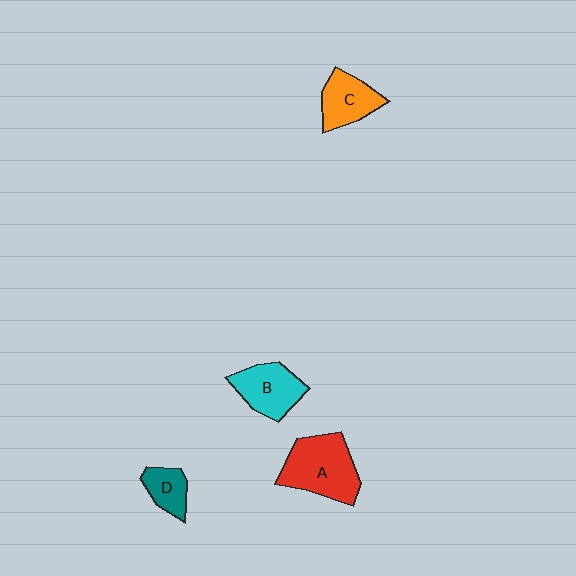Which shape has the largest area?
Shape A (red).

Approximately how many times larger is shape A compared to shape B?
Approximately 1.4 times.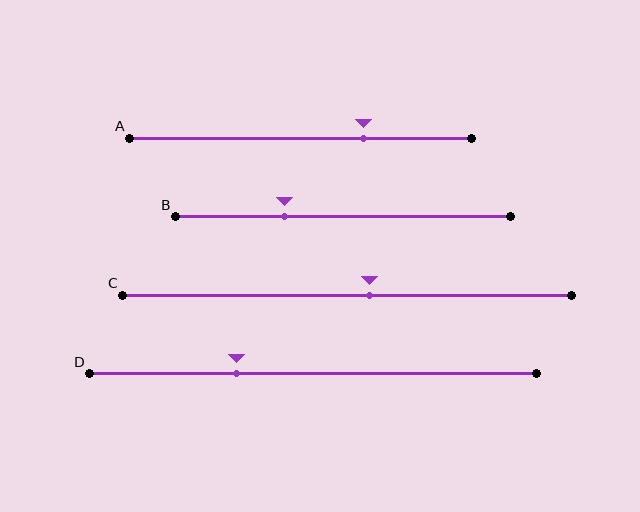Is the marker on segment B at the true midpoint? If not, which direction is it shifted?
No, the marker on segment B is shifted to the left by about 17% of the segment length.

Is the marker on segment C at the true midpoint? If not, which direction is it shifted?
No, the marker on segment C is shifted to the right by about 5% of the segment length.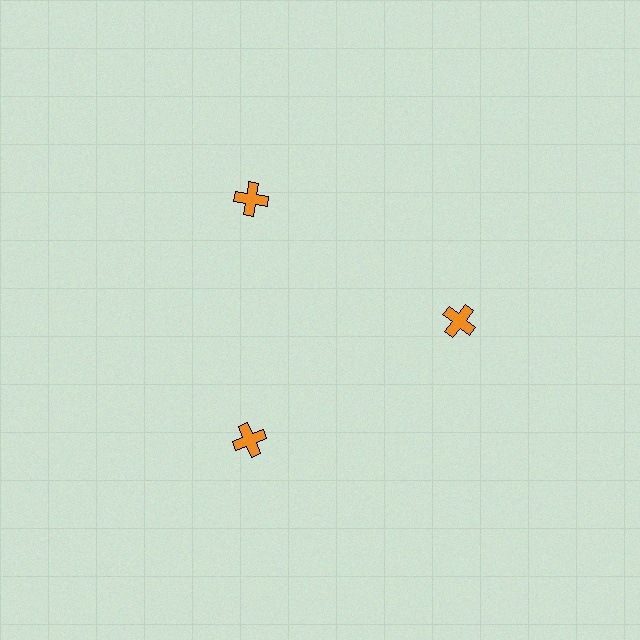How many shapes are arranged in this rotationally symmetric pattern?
There are 3 shapes, arranged in 3 groups of 1.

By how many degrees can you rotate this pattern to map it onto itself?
The pattern maps onto itself every 120 degrees of rotation.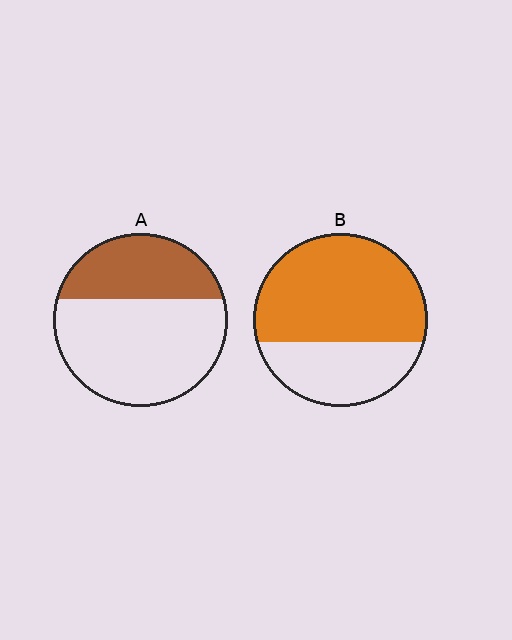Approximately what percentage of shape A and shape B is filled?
A is approximately 35% and B is approximately 65%.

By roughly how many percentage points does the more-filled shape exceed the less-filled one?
By roughly 30 percentage points (B over A).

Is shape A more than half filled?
No.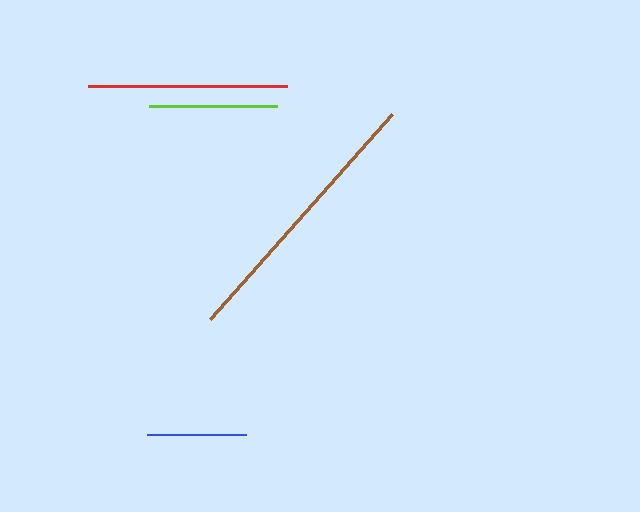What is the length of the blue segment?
The blue segment is approximately 99 pixels long.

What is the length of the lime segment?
The lime segment is approximately 128 pixels long.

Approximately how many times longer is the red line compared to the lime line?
The red line is approximately 1.5 times the length of the lime line.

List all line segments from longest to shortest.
From longest to shortest: brown, red, lime, blue.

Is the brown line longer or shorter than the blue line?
The brown line is longer than the blue line.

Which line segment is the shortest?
The blue line is the shortest at approximately 99 pixels.